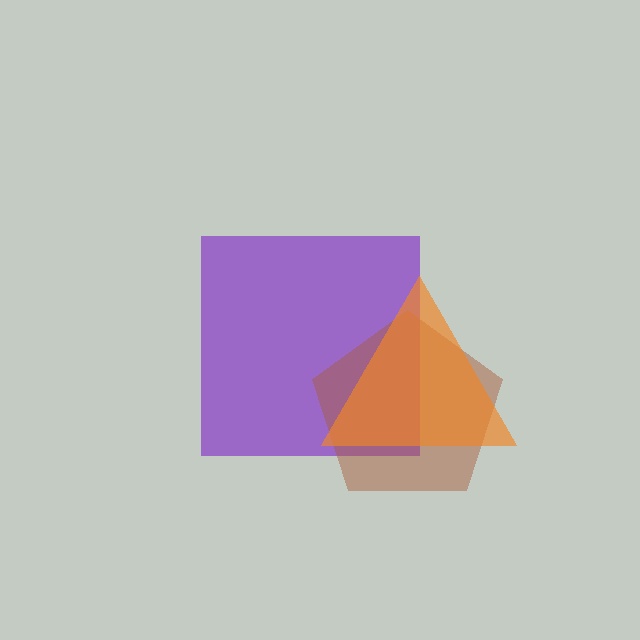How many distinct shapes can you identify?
There are 3 distinct shapes: a purple square, a brown pentagon, an orange triangle.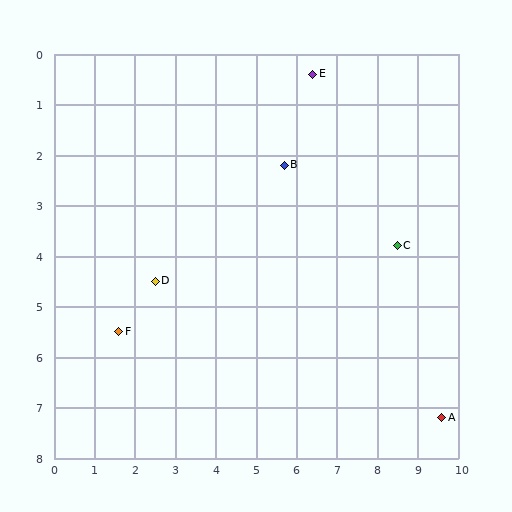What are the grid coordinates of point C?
Point C is at approximately (8.5, 3.8).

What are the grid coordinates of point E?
Point E is at approximately (6.4, 0.4).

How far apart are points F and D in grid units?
Points F and D are about 1.3 grid units apart.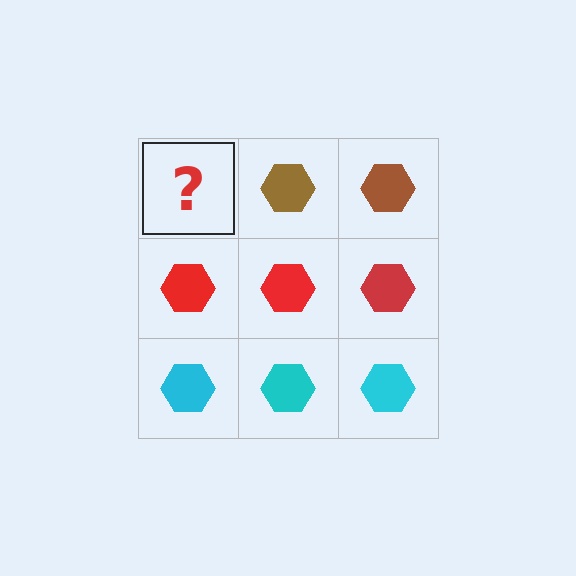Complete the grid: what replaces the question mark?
The question mark should be replaced with a brown hexagon.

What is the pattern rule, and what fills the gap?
The rule is that each row has a consistent color. The gap should be filled with a brown hexagon.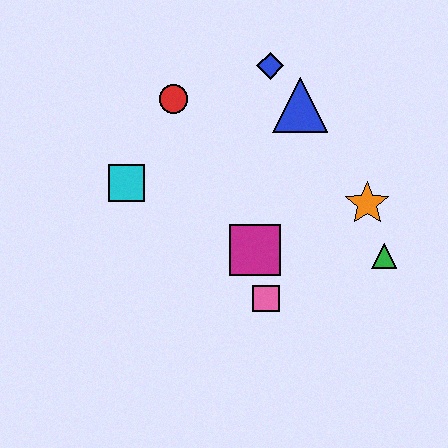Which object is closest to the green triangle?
The orange star is closest to the green triangle.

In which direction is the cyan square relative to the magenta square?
The cyan square is to the left of the magenta square.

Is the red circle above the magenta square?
Yes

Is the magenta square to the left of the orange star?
Yes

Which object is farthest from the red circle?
The green triangle is farthest from the red circle.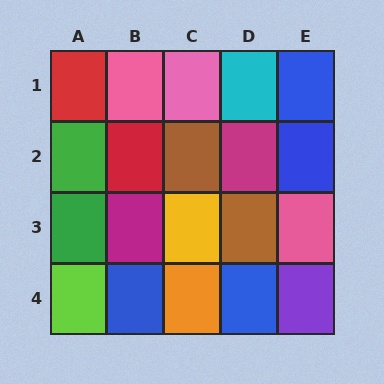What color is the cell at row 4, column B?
Blue.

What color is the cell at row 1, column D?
Cyan.